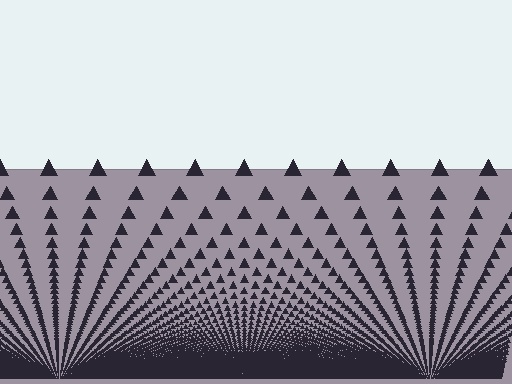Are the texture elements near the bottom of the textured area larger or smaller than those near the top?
Smaller. The gradient is inverted — elements near the bottom are smaller and denser.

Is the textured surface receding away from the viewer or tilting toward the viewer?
The surface appears to tilt toward the viewer. Texture elements get larger and sparser toward the top.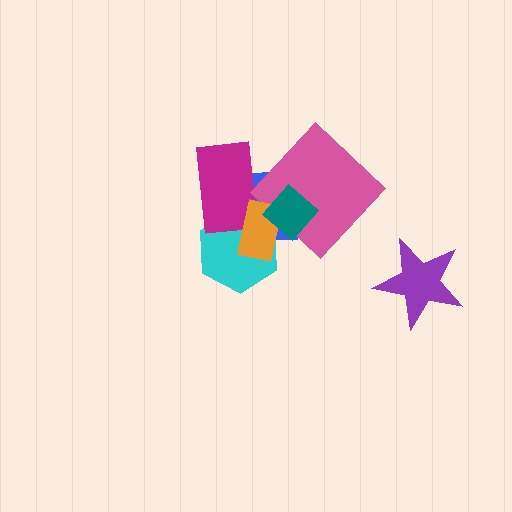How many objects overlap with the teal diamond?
3 objects overlap with the teal diamond.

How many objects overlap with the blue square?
5 objects overlap with the blue square.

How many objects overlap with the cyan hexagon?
3 objects overlap with the cyan hexagon.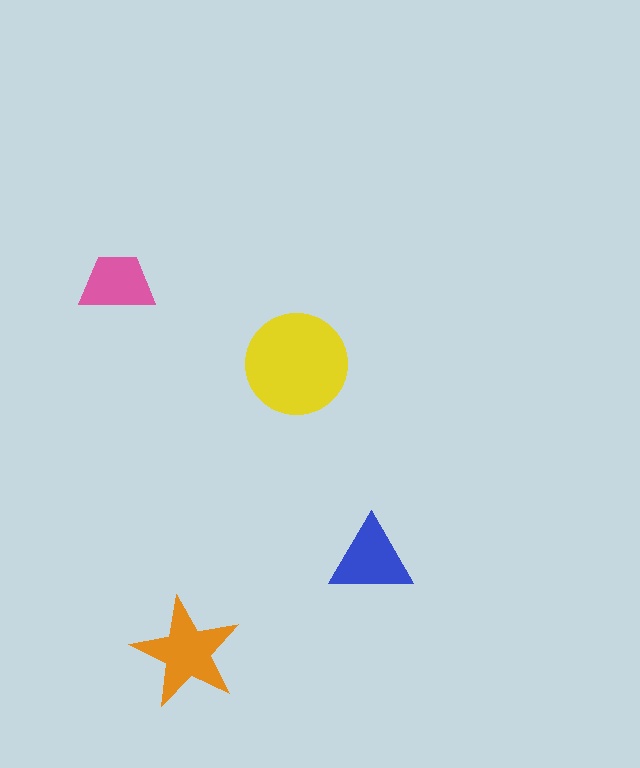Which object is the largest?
The yellow circle.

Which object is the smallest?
The pink trapezoid.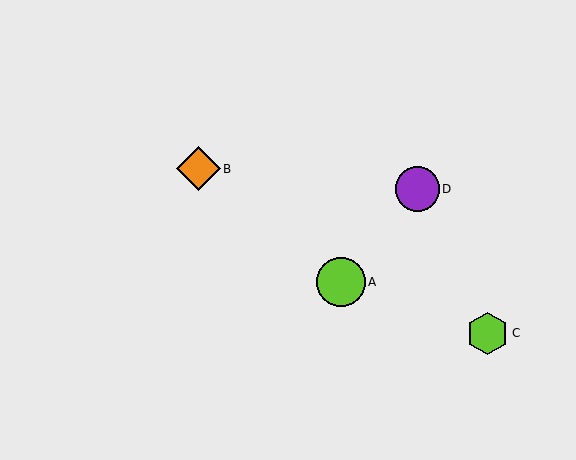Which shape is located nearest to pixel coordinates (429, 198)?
The purple circle (labeled D) at (417, 189) is nearest to that location.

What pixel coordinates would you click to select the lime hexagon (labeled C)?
Click at (487, 333) to select the lime hexagon C.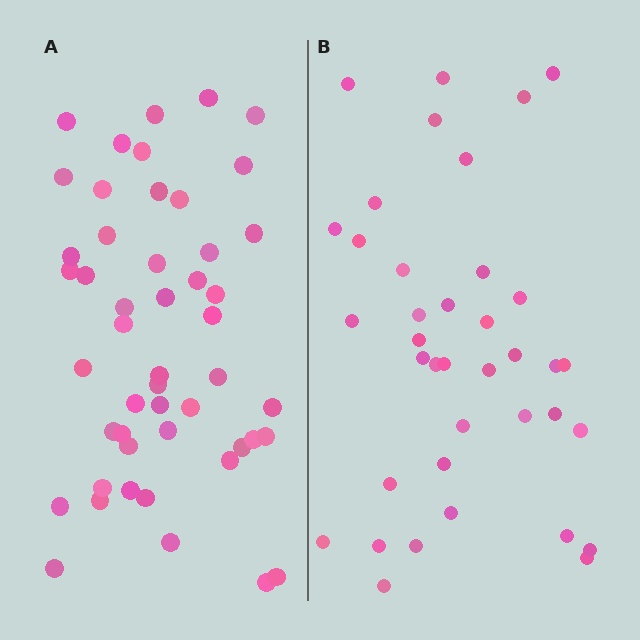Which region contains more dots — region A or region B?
Region A (the left region) has more dots.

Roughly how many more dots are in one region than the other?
Region A has roughly 12 or so more dots than region B.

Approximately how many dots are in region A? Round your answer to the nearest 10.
About 50 dots. (The exact count is 49, which rounds to 50.)